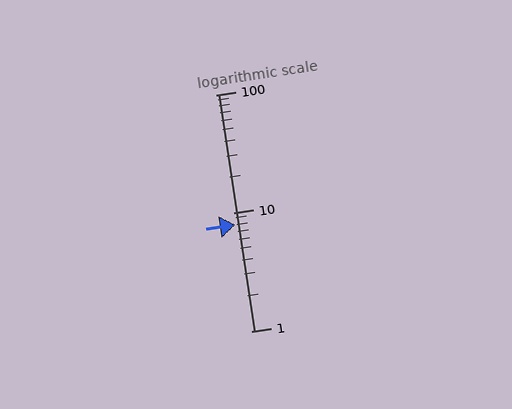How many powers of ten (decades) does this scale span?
The scale spans 2 decades, from 1 to 100.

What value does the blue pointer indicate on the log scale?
The pointer indicates approximately 8.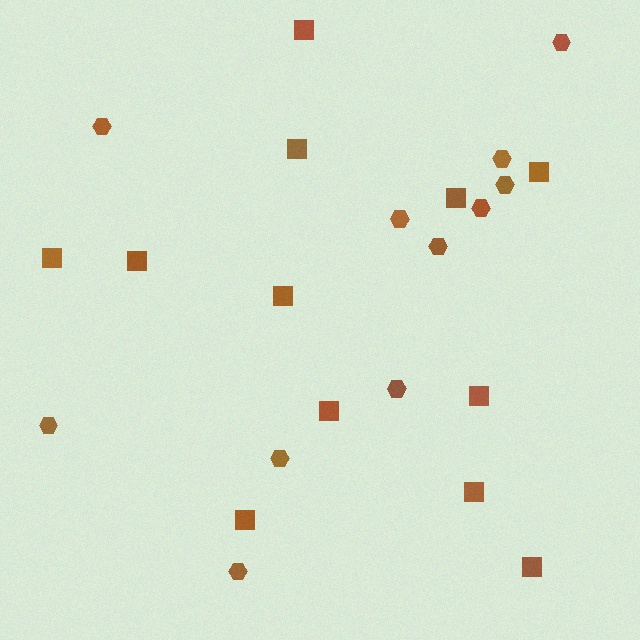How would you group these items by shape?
There are 2 groups: one group of squares (12) and one group of hexagons (11).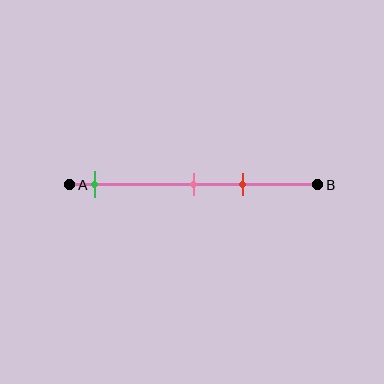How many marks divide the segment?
There are 3 marks dividing the segment.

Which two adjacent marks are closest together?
The pink and red marks are the closest adjacent pair.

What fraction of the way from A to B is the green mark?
The green mark is approximately 10% (0.1) of the way from A to B.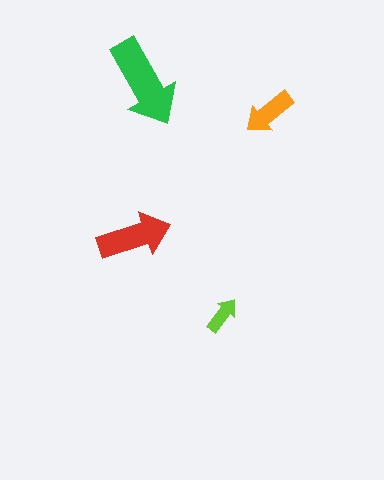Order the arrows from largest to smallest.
the green one, the red one, the orange one, the lime one.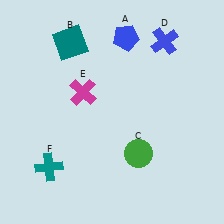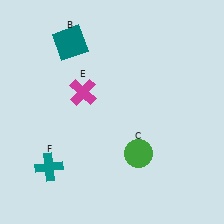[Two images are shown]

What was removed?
The blue cross (D), the blue pentagon (A) were removed in Image 2.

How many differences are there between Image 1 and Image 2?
There are 2 differences between the two images.